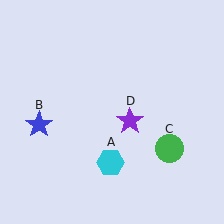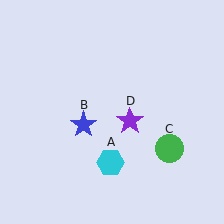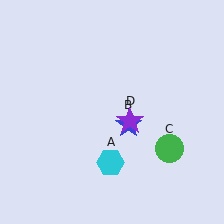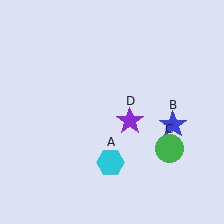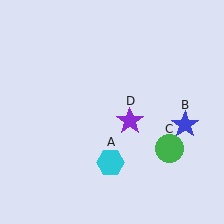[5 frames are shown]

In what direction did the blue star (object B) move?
The blue star (object B) moved right.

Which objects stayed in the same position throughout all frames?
Cyan hexagon (object A) and green circle (object C) and purple star (object D) remained stationary.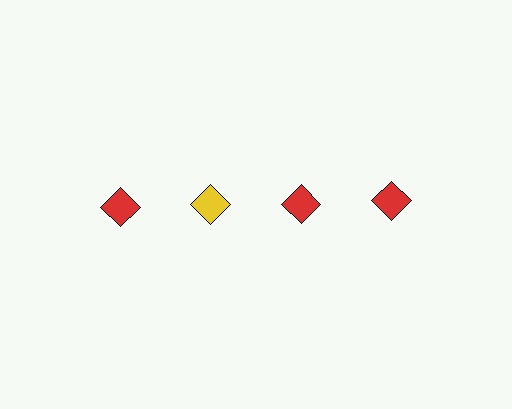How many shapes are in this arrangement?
There are 4 shapes arranged in a grid pattern.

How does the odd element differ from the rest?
It has a different color: yellow instead of red.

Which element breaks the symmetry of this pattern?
The yellow diamond in the top row, second from left column breaks the symmetry. All other shapes are red diamonds.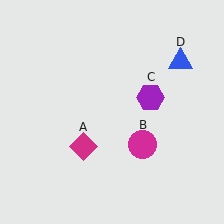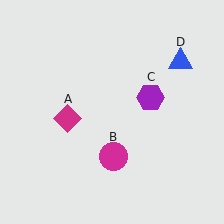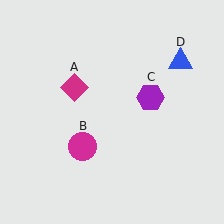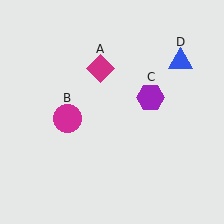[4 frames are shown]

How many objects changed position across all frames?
2 objects changed position: magenta diamond (object A), magenta circle (object B).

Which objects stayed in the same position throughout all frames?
Purple hexagon (object C) and blue triangle (object D) remained stationary.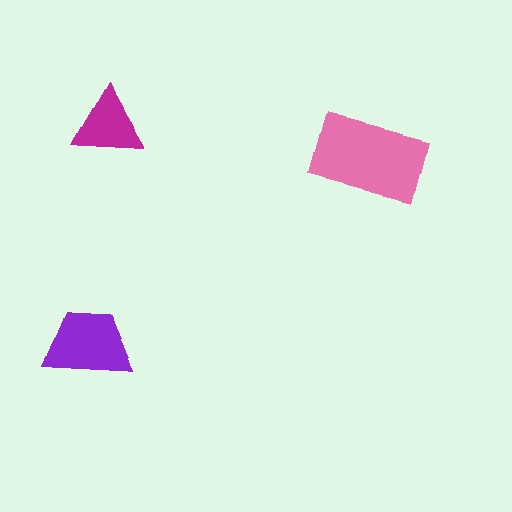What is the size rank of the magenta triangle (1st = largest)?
3rd.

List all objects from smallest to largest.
The magenta triangle, the purple trapezoid, the pink rectangle.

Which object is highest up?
The magenta triangle is topmost.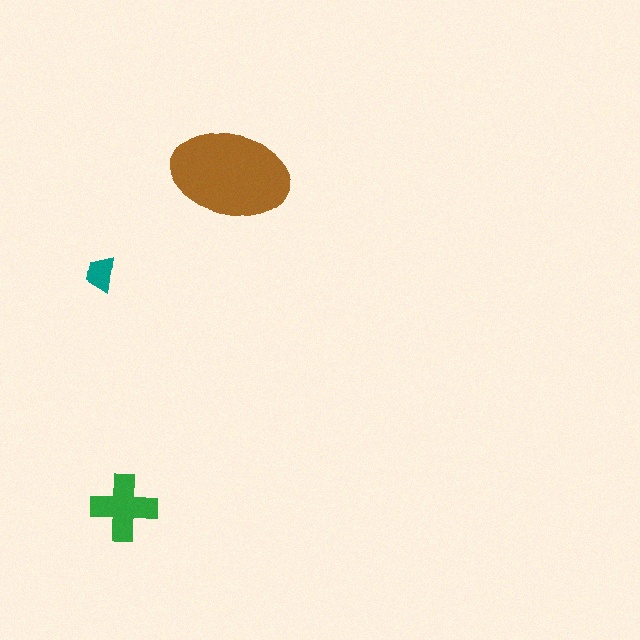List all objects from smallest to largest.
The teal trapezoid, the green cross, the brown ellipse.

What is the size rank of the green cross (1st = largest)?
2nd.